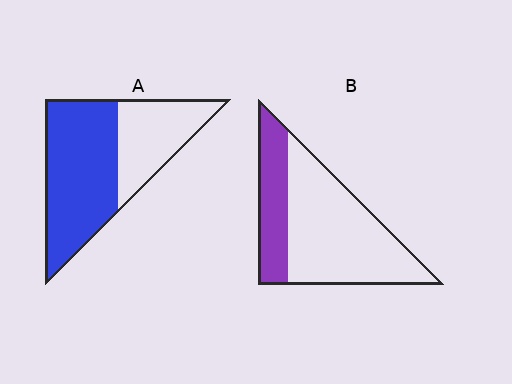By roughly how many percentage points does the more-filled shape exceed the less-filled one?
By roughly 35 percentage points (A over B).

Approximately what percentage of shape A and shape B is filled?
A is approximately 65% and B is approximately 30%.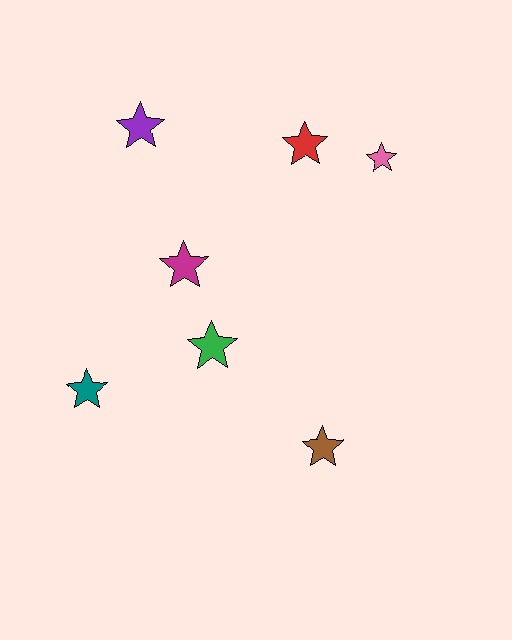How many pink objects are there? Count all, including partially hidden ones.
There is 1 pink object.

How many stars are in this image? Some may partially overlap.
There are 7 stars.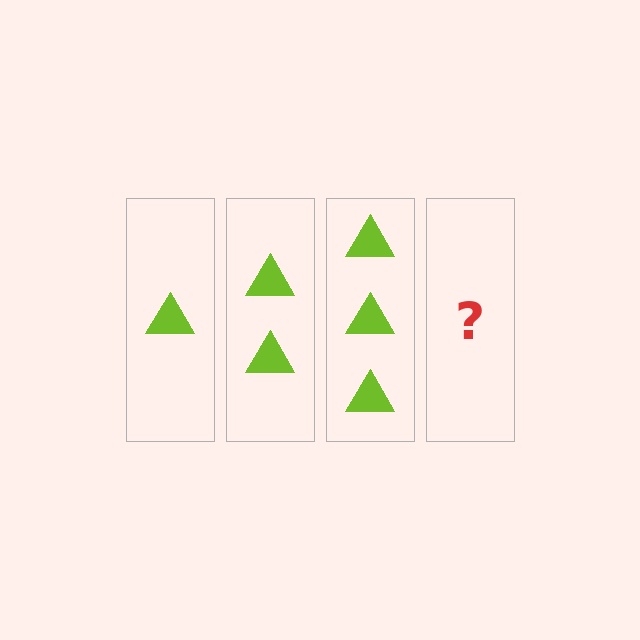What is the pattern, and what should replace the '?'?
The pattern is that each step adds one more triangle. The '?' should be 4 triangles.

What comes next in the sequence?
The next element should be 4 triangles.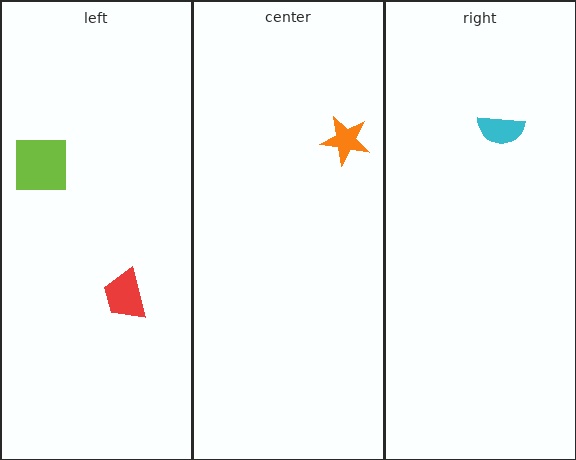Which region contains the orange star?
The center region.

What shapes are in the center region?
The orange star.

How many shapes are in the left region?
2.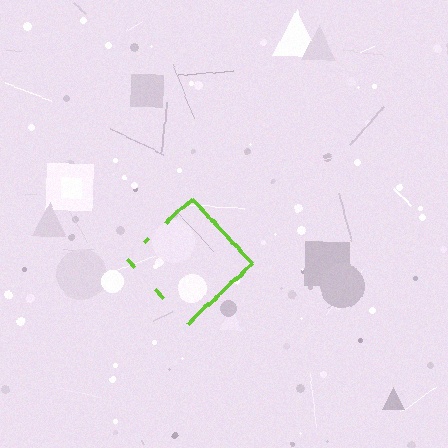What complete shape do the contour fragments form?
The contour fragments form a diamond.